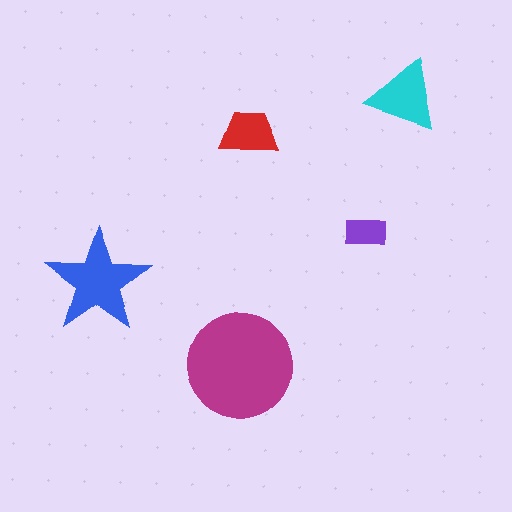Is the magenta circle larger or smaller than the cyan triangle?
Larger.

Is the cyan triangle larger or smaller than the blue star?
Smaller.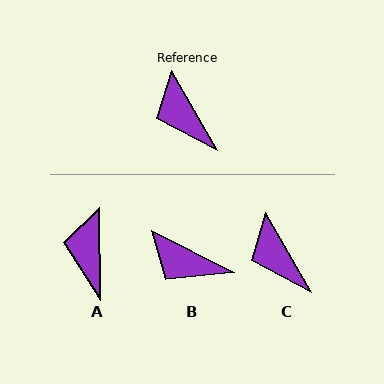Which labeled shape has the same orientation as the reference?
C.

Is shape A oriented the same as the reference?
No, it is off by about 29 degrees.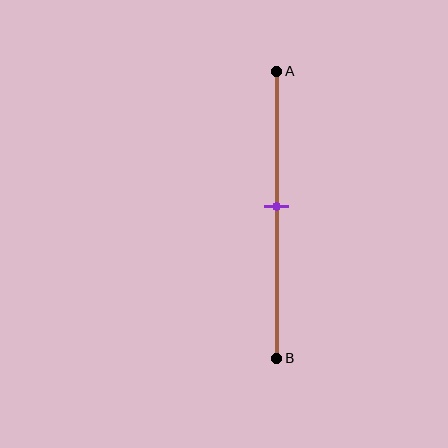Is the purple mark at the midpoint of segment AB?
Yes, the mark is approximately at the midpoint.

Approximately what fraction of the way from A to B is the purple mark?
The purple mark is approximately 45% of the way from A to B.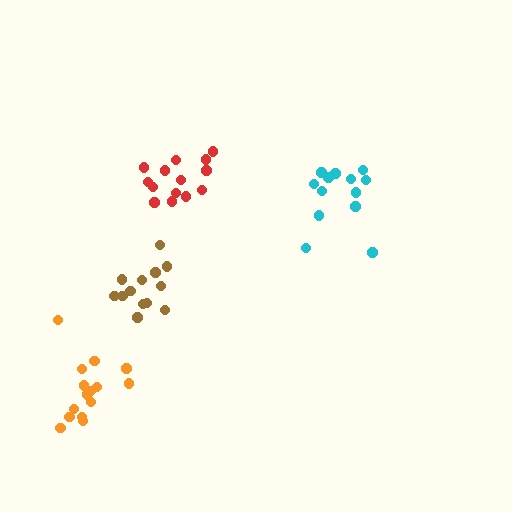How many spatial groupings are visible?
There are 4 spatial groupings.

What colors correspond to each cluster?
The clusters are colored: red, orange, cyan, brown.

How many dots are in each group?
Group 1: 14 dots, Group 2: 15 dots, Group 3: 14 dots, Group 4: 13 dots (56 total).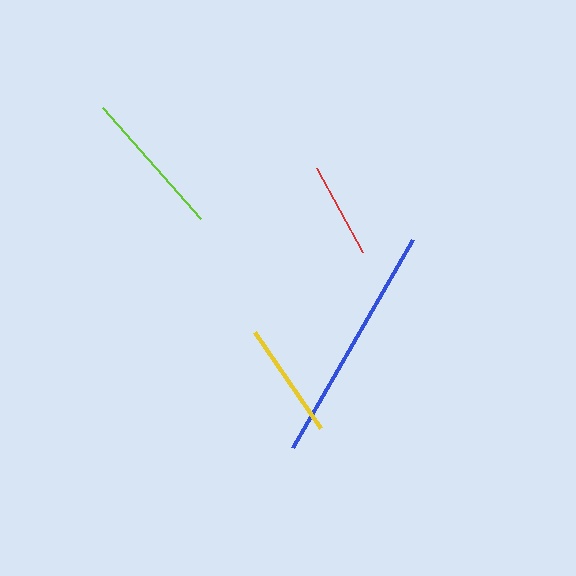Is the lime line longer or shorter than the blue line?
The blue line is longer than the lime line.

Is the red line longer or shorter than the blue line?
The blue line is longer than the red line.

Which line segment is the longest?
The blue line is the longest at approximately 241 pixels.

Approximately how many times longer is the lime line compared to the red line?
The lime line is approximately 1.6 times the length of the red line.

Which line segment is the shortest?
The red line is the shortest at approximately 95 pixels.